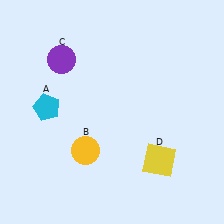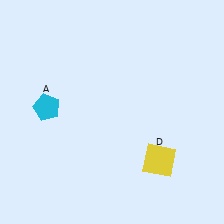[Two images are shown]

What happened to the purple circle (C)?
The purple circle (C) was removed in Image 2. It was in the top-left area of Image 1.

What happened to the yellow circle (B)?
The yellow circle (B) was removed in Image 2. It was in the bottom-left area of Image 1.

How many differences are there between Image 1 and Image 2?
There are 2 differences between the two images.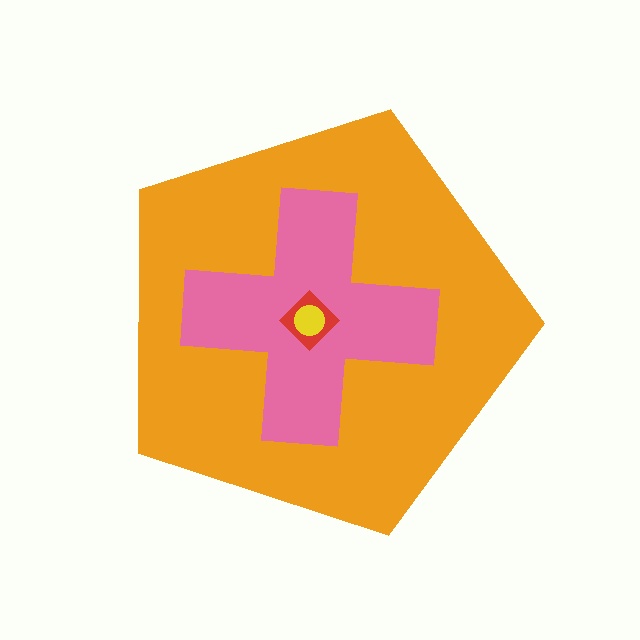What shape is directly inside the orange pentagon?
The pink cross.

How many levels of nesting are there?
4.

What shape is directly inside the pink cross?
The red diamond.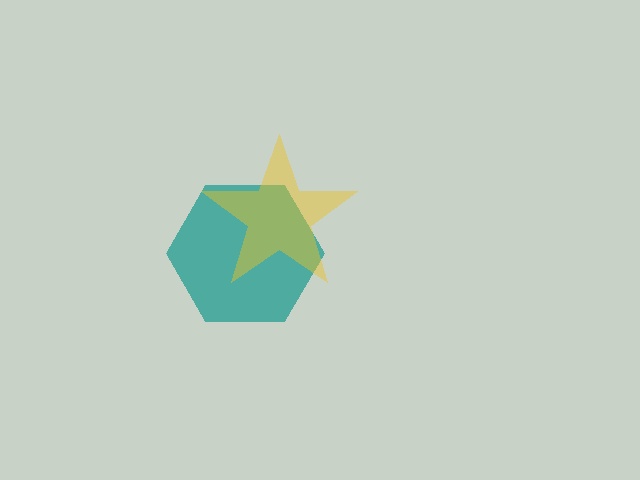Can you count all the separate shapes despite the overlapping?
Yes, there are 2 separate shapes.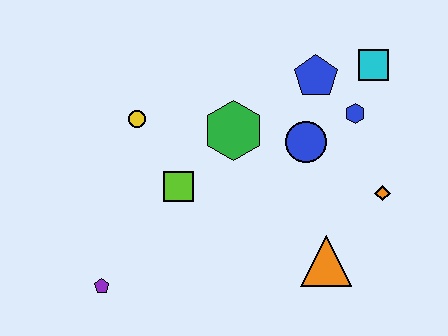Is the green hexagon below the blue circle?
No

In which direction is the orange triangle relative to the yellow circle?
The orange triangle is to the right of the yellow circle.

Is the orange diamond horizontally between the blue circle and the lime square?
No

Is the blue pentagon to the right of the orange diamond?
No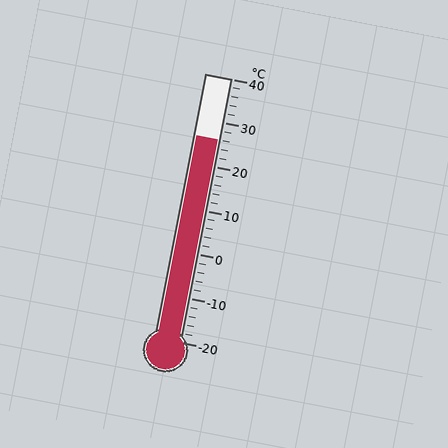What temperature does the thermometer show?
The thermometer shows approximately 26°C.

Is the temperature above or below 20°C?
The temperature is above 20°C.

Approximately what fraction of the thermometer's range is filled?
The thermometer is filled to approximately 75% of its range.